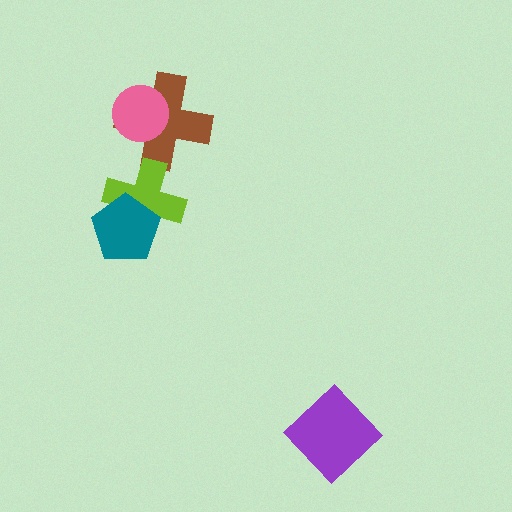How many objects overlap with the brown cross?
1 object overlaps with the brown cross.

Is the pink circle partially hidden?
No, no other shape covers it.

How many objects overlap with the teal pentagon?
1 object overlaps with the teal pentagon.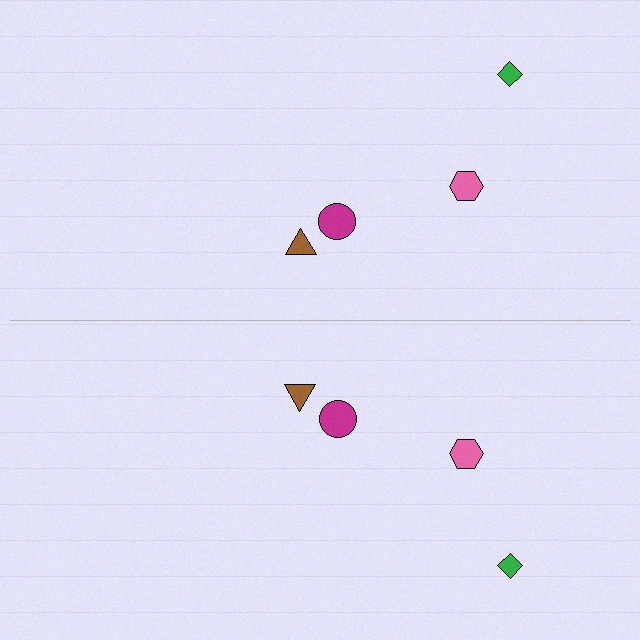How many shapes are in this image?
There are 8 shapes in this image.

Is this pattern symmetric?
Yes, this pattern has bilateral (reflection) symmetry.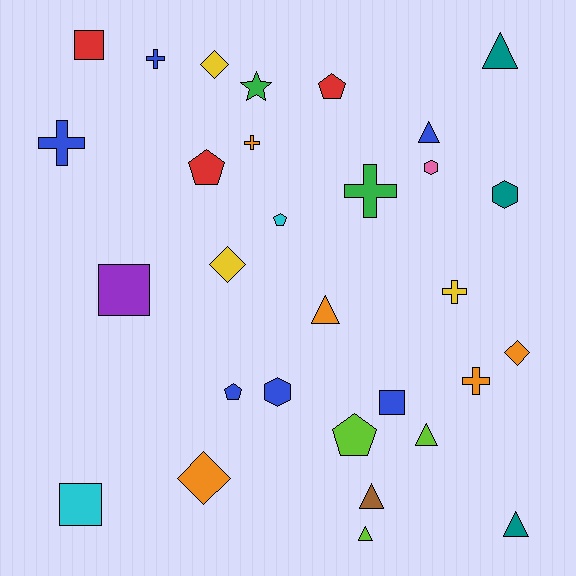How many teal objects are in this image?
There are 3 teal objects.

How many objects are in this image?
There are 30 objects.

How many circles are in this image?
There are no circles.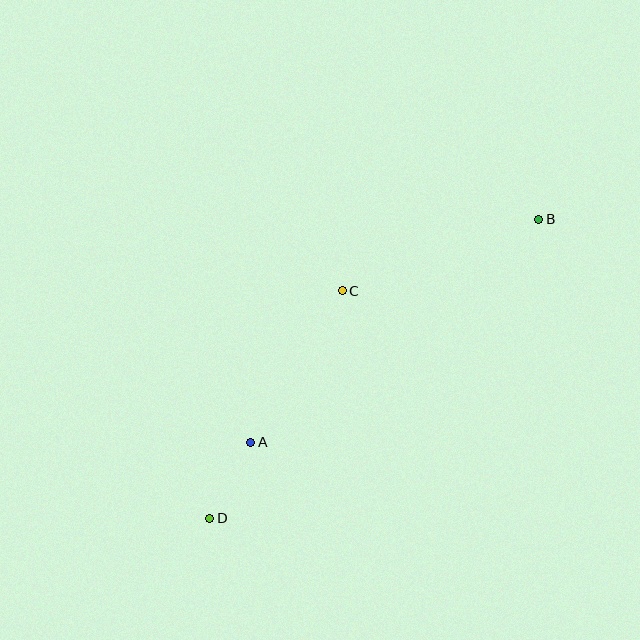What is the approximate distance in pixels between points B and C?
The distance between B and C is approximately 209 pixels.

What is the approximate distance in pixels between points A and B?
The distance between A and B is approximately 364 pixels.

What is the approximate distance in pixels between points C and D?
The distance between C and D is approximately 263 pixels.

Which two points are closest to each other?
Points A and D are closest to each other.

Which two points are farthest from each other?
Points B and D are farthest from each other.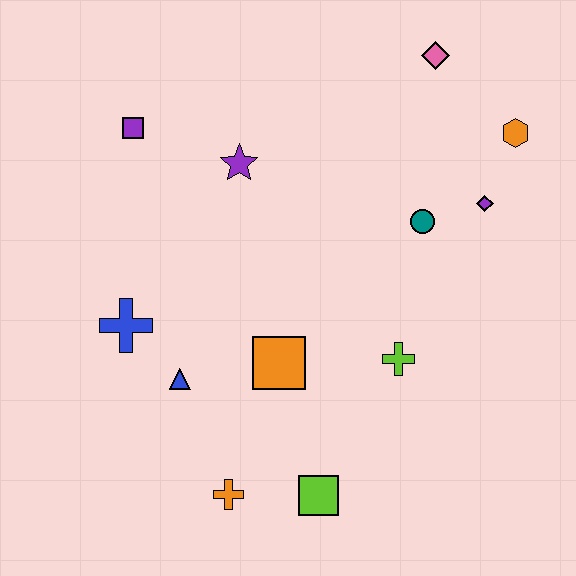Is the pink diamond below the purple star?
No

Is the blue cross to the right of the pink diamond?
No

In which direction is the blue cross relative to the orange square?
The blue cross is to the left of the orange square.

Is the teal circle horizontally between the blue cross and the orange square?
No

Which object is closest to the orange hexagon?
The purple diamond is closest to the orange hexagon.